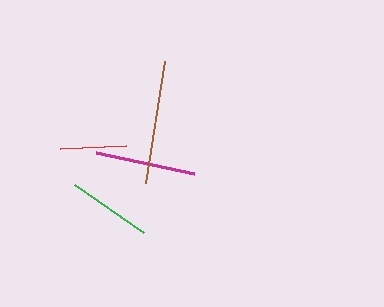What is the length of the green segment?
The green segment is approximately 84 pixels long.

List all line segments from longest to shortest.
From longest to shortest: brown, magenta, green, red.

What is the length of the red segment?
The red segment is approximately 65 pixels long.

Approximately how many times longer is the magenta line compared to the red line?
The magenta line is approximately 1.5 times the length of the red line.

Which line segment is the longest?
The brown line is the longest at approximately 124 pixels.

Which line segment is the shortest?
The red line is the shortest at approximately 65 pixels.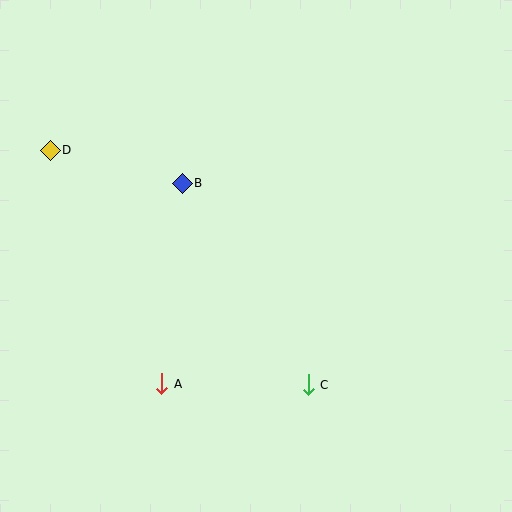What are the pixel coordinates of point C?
Point C is at (308, 385).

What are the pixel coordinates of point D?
Point D is at (50, 151).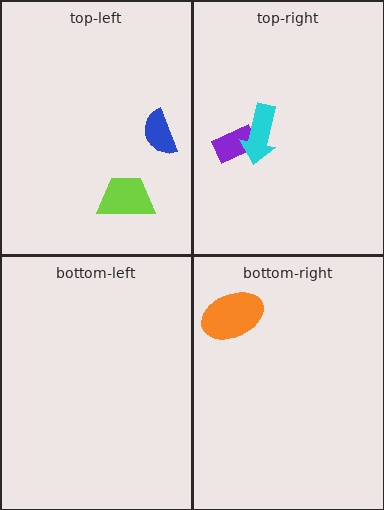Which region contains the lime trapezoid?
The top-left region.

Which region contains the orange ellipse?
The bottom-right region.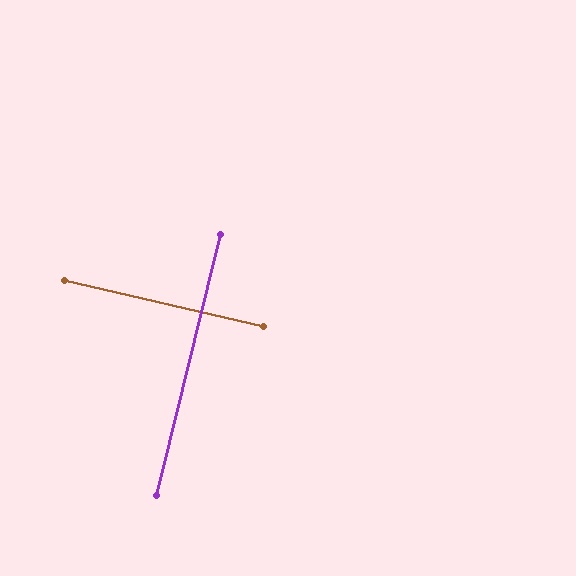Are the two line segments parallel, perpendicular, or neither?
Perpendicular — they meet at approximately 89°.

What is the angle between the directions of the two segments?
Approximately 89 degrees.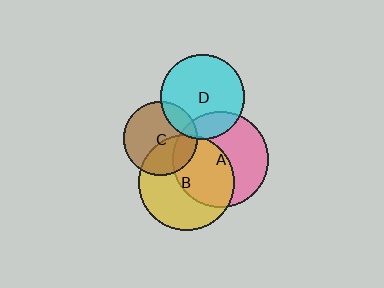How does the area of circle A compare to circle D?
Approximately 1.3 times.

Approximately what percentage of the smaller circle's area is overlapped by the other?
Approximately 5%.